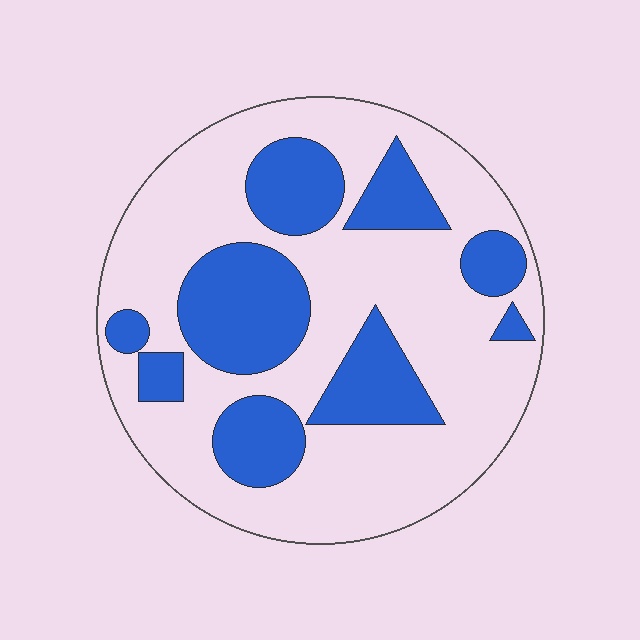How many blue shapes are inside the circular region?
9.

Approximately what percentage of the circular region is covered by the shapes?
Approximately 30%.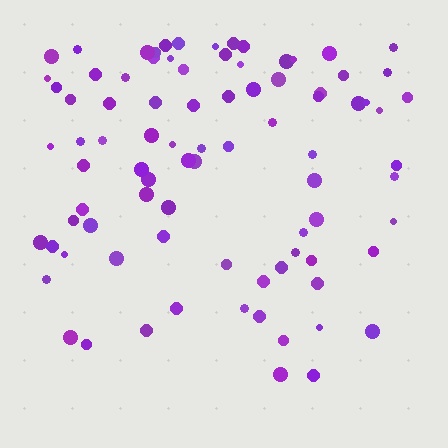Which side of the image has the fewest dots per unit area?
The bottom.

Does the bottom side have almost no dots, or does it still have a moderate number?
Still a moderate number, just noticeably fewer than the top.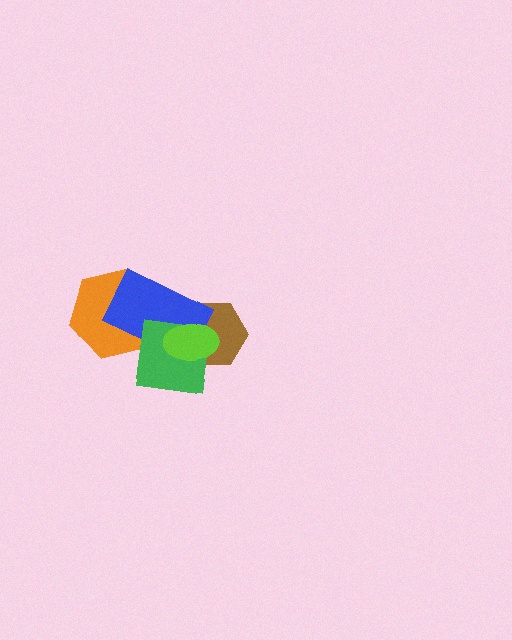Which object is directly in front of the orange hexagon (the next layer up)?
The blue rectangle is directly in front of the orange hexagon.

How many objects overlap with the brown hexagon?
3 objects overlap with the brown hexagon.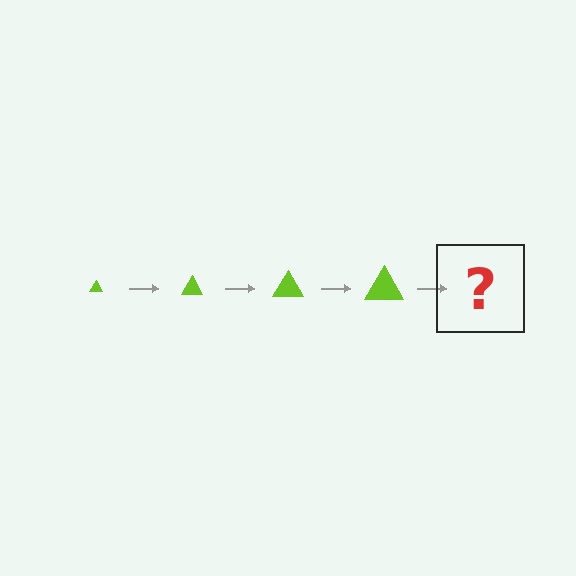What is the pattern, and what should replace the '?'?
The pattern is that the triangle gets progressively larger each step. The '?' should be a lime triangle, larger than the previous one.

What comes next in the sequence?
The next element should be a lime triangle, larger than the previous one.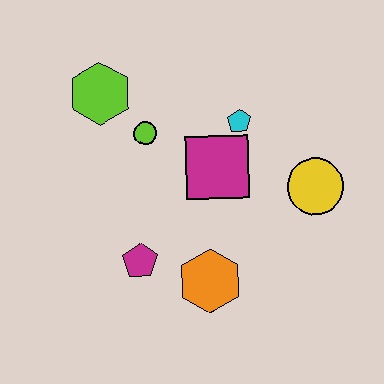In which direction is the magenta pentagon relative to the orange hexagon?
The magenta pentagon is to the left of the orange hexagon.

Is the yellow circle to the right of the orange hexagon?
Yes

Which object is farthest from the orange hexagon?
The lime hexagon is farthest from the orange hexagon.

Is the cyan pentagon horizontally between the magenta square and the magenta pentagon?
No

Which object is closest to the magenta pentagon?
The orange hexagon is closest to the magenta pentagon.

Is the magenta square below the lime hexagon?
Yes